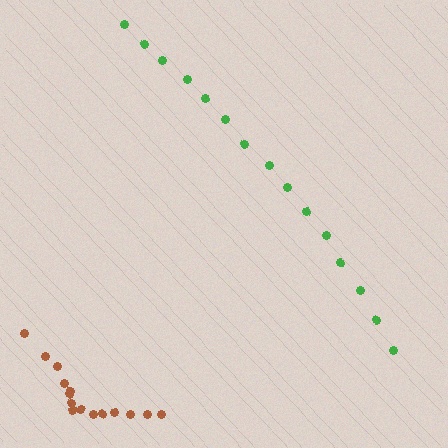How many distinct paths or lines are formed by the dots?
There are 2 distinct paths.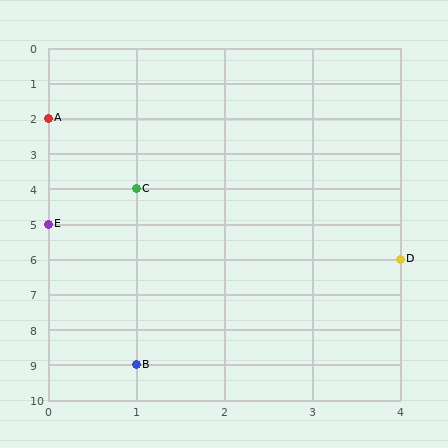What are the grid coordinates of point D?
Point D is at grid coordinates (4, 6).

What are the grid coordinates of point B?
Point B is at grid coordinates (1, 9).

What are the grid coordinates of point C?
Point C is at grid coordinates (1, 4).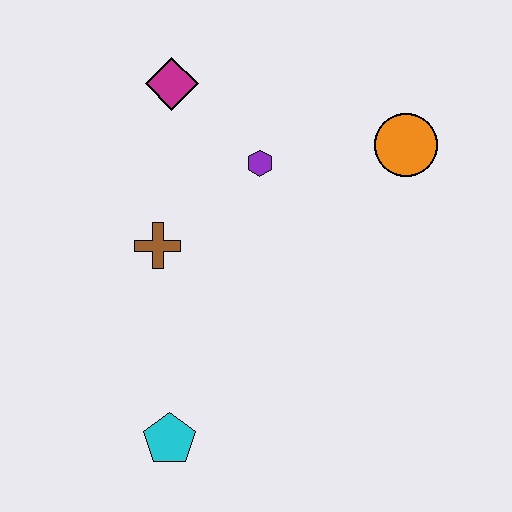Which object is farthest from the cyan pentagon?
The orange circle is farthest from the cyan pentagon.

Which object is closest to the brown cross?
The purple hexagon is closest to the brown cross.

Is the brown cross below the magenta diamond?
Yes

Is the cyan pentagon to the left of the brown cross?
No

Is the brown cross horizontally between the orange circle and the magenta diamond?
No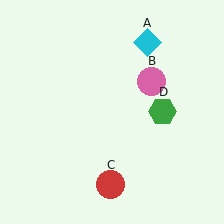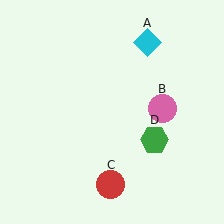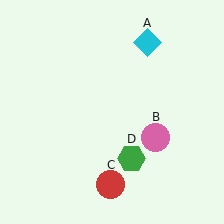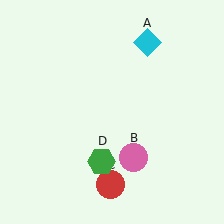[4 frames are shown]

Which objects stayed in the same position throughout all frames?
Cyan diamond (object A) and red circle (object C) remained stationary.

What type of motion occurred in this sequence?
The pink circle (object B), green hexagon (object D) rotated clockwise around the center of the scene.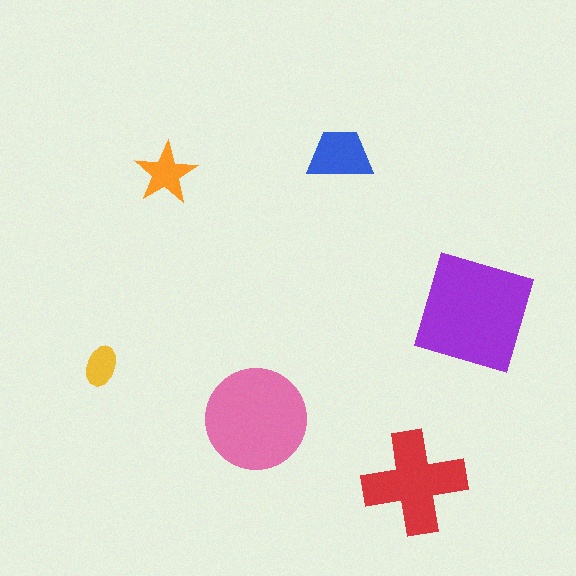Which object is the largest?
The purple square.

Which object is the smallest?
The yellow ellipse.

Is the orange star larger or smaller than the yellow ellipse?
Larger.